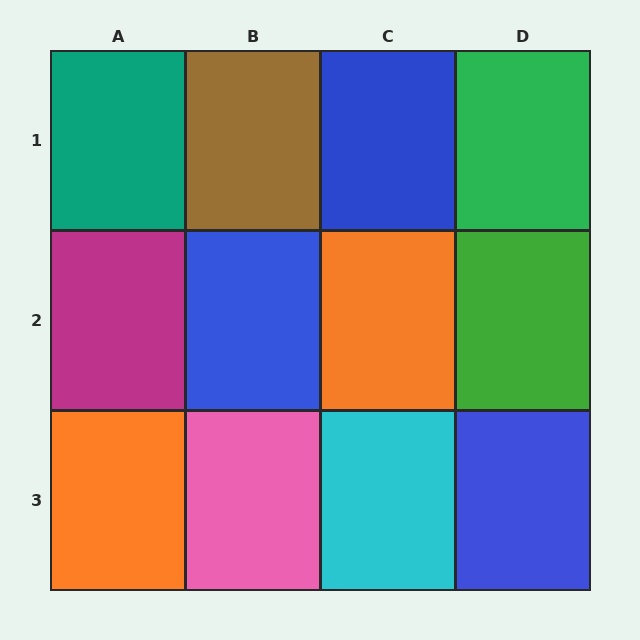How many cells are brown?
1 cell is brown.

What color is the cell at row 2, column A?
Magenta.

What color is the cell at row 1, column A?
Teal.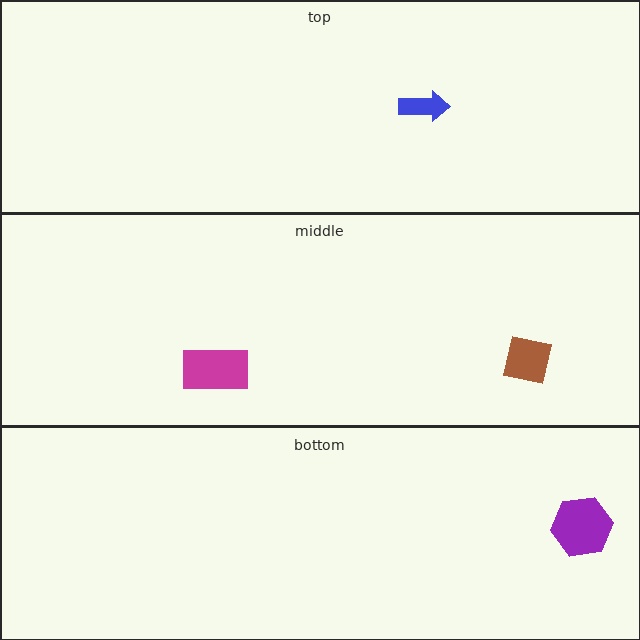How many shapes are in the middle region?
2.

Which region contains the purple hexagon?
The bottom region.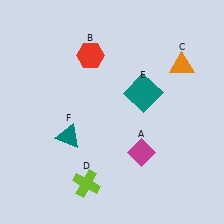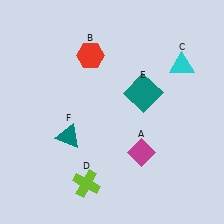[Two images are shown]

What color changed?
The triangle (C) changed from orange in Image 1 to cyan in Image 2.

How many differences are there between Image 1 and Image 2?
There is 1 difference between the two images.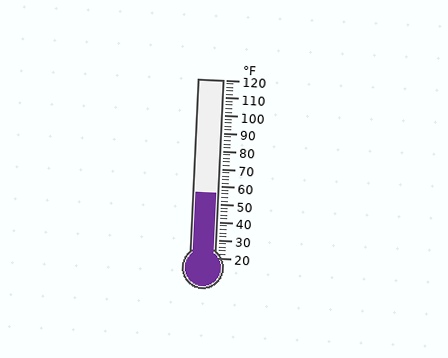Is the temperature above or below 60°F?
The temperature is below 60°F.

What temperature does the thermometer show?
The thermometer shows approximately 56°F.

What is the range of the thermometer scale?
The thermometer scale ranges from 20°F to 120°F.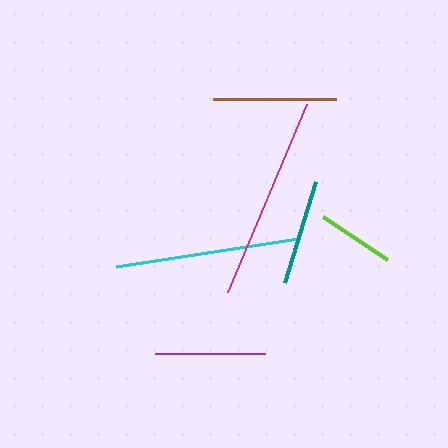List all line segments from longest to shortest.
From longest to shortest: magenta, cyan, brown, purple, teal, lime.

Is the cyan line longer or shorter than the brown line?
The cyan line is longer than the brown line.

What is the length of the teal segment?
The teal segment is approximately 105 pixels long.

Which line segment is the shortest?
The lime line is the shortest at approximately 77 pixels.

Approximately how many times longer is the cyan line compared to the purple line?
The cyan line is approximately 1.7 times the length of the purple line.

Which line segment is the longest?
The magenta line is the longest at approximately 204 pixels.